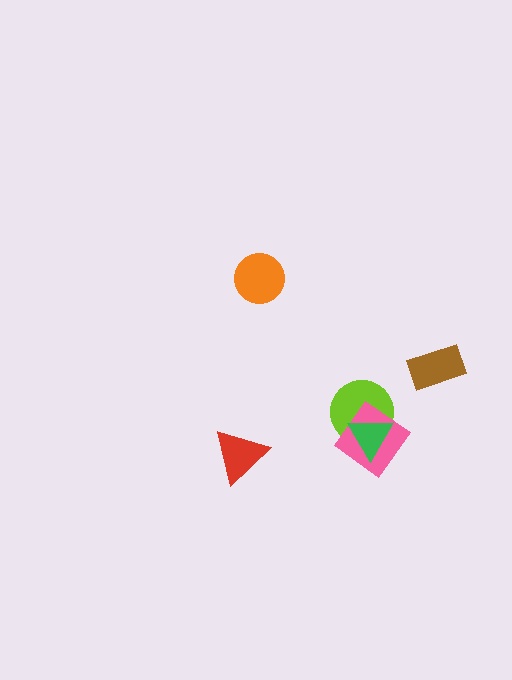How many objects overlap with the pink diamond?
2 objects overlap with the pink diamond.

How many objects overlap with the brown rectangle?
0 objects overlap with the brown rectangle.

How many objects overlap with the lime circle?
2 objects overlap with the lime circle.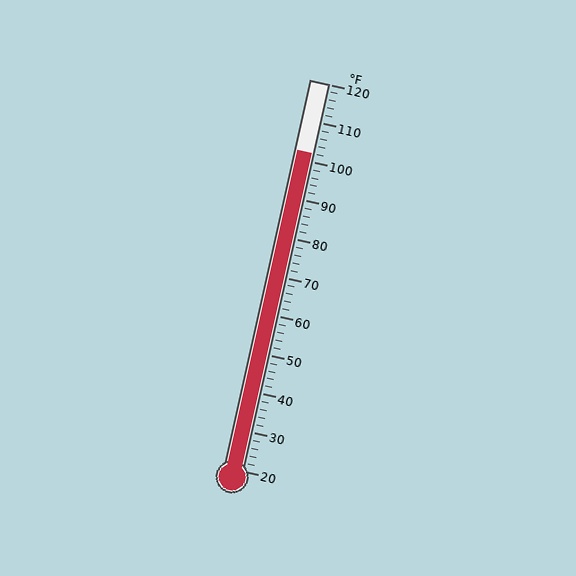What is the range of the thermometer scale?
The thermometer scale ranges from 20°F to 120°F.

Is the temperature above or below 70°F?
The temperature is above 70°F.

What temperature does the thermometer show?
The thermometer shows approximately 102°F.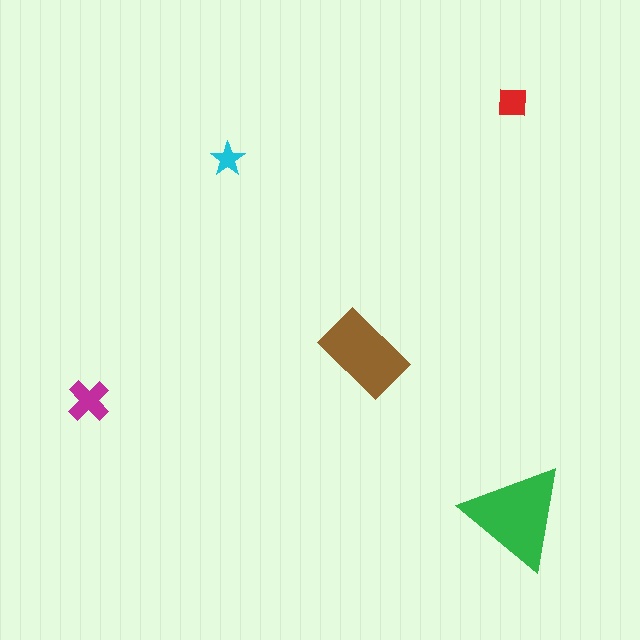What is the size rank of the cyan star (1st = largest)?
5th.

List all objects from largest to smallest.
The green triangle, the brown rectangle, the magenta cross, the red square, the cyan star.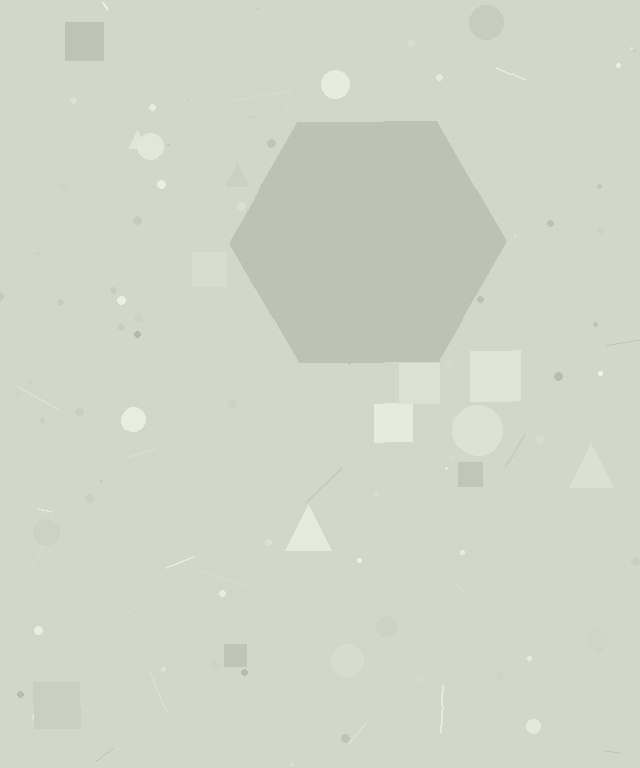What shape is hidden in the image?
A hexagon is hidden in the image.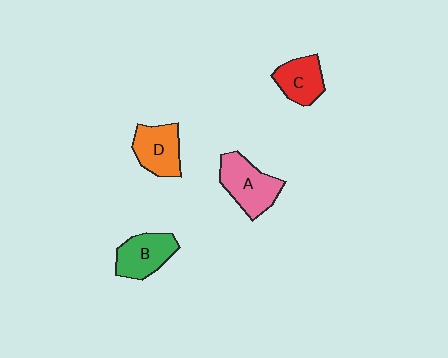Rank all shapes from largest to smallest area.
From largest to smallest: A (pink), B (green), D (orange), C (red).